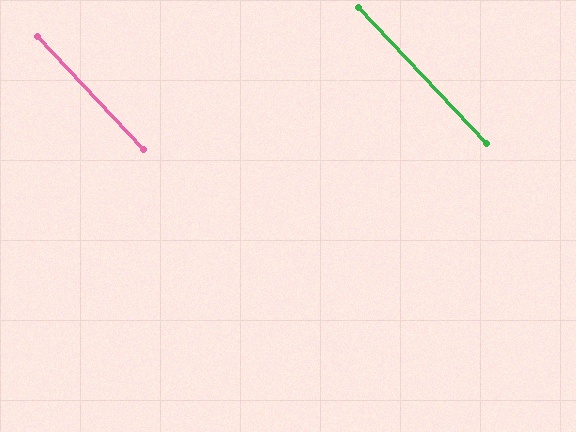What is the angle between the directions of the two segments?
Approximately 0 degrees.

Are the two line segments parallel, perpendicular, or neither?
Parallel — their directions differ by only 0.0°.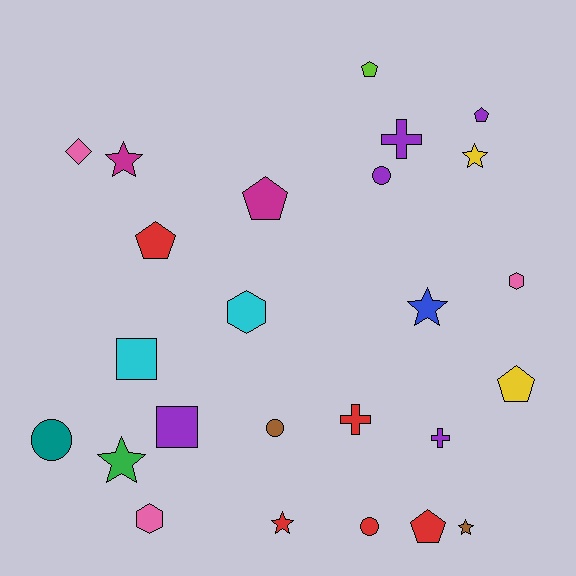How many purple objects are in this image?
There are 5 purple objects.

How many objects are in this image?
There are 25 objects.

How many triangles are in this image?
There are no triangles.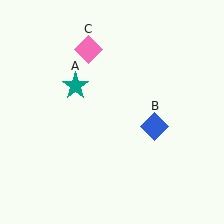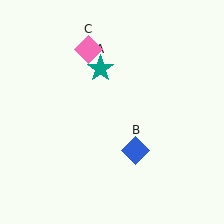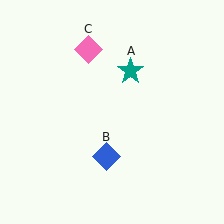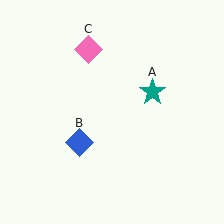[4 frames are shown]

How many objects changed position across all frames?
2 objects changed position: teal star (object A), blue diamond (object B).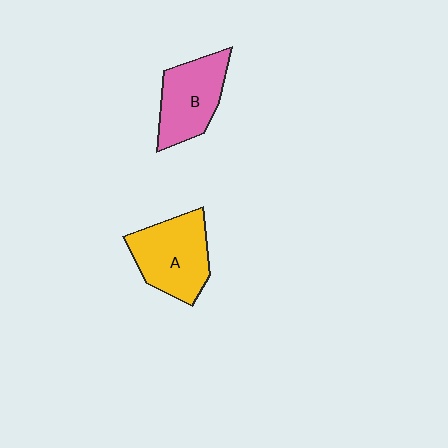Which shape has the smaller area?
Shape B (pink).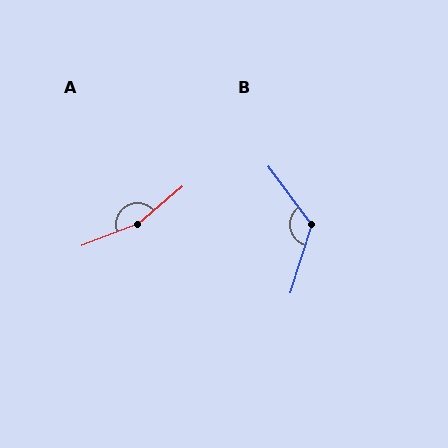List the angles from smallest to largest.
B (127°), A (161°).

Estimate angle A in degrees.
Approximately 161 degrees.